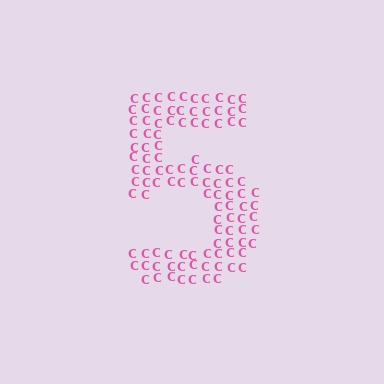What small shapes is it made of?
It is made of small letter C's.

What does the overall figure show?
The overall figure shows the digit 5.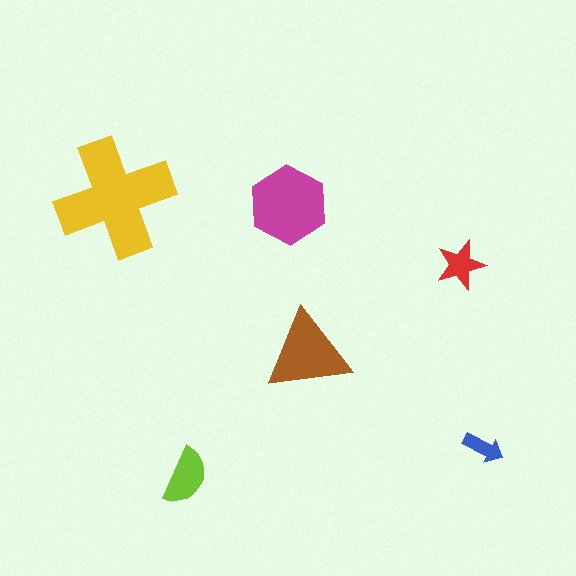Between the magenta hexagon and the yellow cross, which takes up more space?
The yellow cross.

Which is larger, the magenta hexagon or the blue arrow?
The magenta hexagon.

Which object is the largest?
The yellow cross.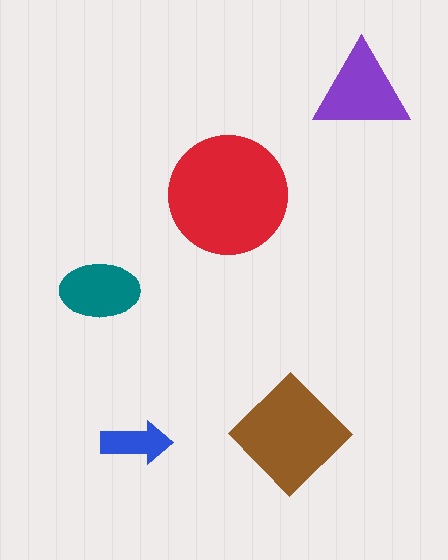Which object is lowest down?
The blue arrow is bottommost.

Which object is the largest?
The red circle.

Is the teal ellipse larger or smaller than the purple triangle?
Smaller.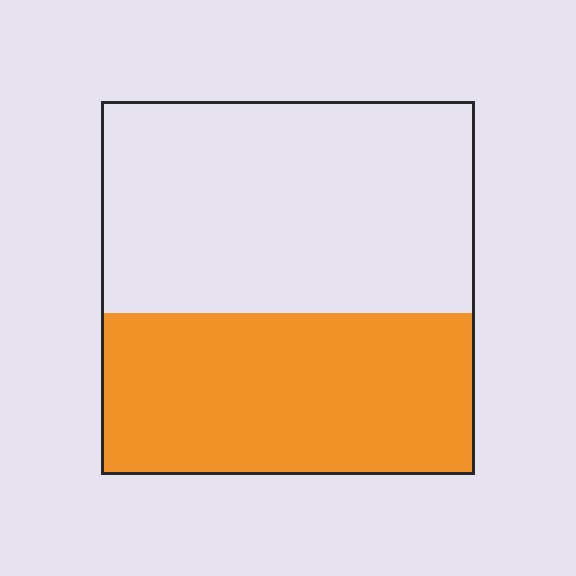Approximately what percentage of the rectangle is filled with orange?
Approximately 45%.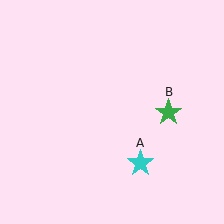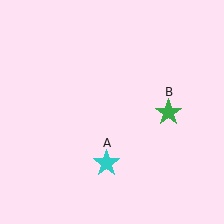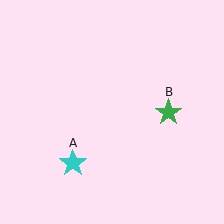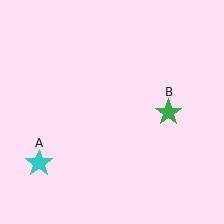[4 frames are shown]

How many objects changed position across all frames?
1 object changed position: cyan star (object A).